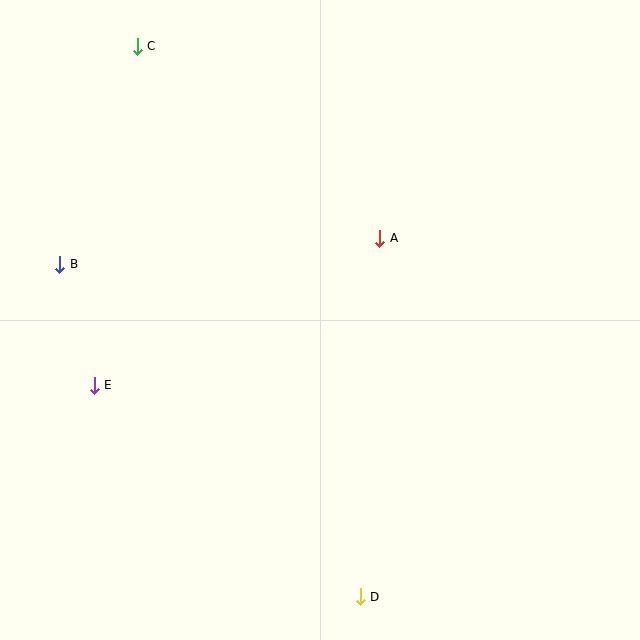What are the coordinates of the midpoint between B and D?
The midpoint between B and D is at (210, 431).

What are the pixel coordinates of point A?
Point A is at (380, 238).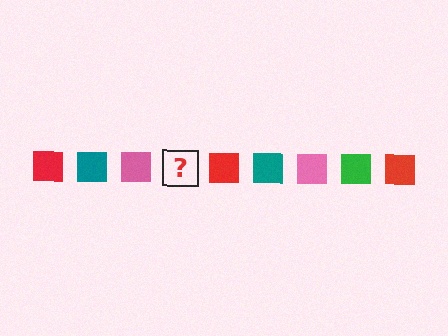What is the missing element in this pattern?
The missing element is a green square.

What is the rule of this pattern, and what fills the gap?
The rule is that the pattern cycles through red, teal, pink, green squares. The gap should be filled with a green square.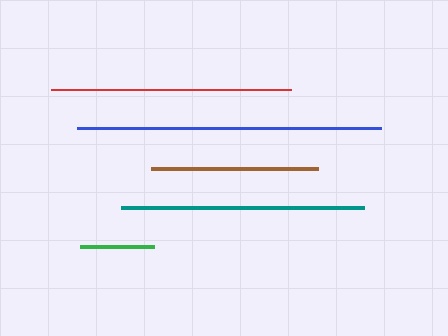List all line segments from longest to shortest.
From longest to shortest: blue, teal, red, brown, green.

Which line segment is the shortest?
The green line is the shortest at approximately 74 pixels.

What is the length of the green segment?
The green segment is approximately 74 pixels long.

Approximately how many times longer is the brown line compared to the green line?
The brown line is approximately 2.3 times the length of the green line.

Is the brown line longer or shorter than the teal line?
The teal line is longer than the brown line.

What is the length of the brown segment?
The brown segment is approximately 167 pixels long.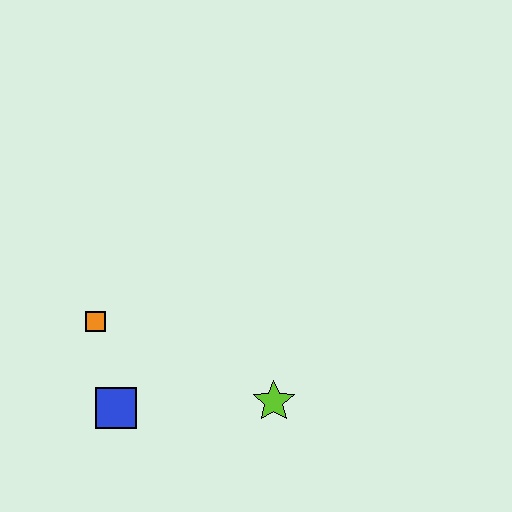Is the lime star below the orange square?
Yes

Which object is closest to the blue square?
The orange square is closest to the blue square.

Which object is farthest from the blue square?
The lime star is farthest from the blue square.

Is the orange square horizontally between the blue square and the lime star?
No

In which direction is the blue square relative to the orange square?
The blue square is below the orange square.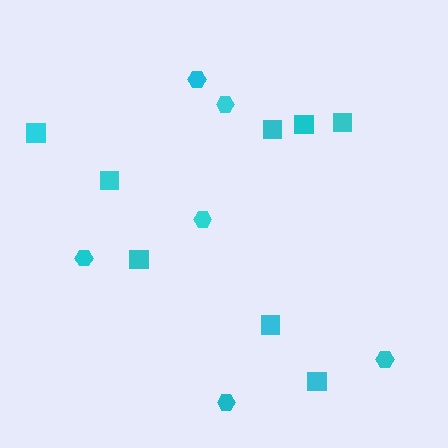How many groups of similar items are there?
There are 2 groups: one group of squares (8) and one group of hexagons (6).